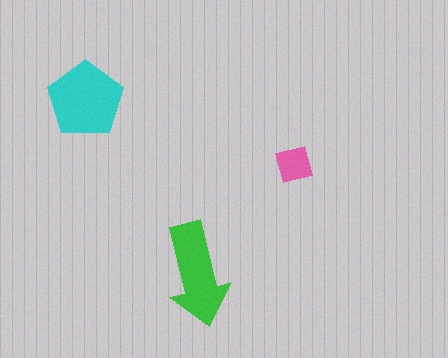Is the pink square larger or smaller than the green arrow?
Smaller.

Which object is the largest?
The cyan pentagon.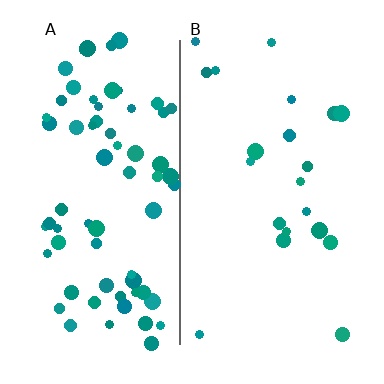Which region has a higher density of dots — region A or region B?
A (the left).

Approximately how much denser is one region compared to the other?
Approximately 3.2× — region A over region B.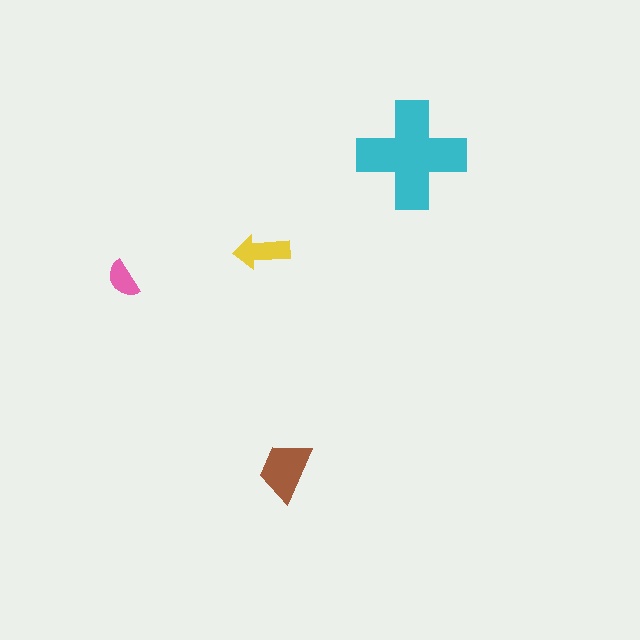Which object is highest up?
The cyan cross is topmost.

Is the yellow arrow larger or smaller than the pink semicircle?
Larger.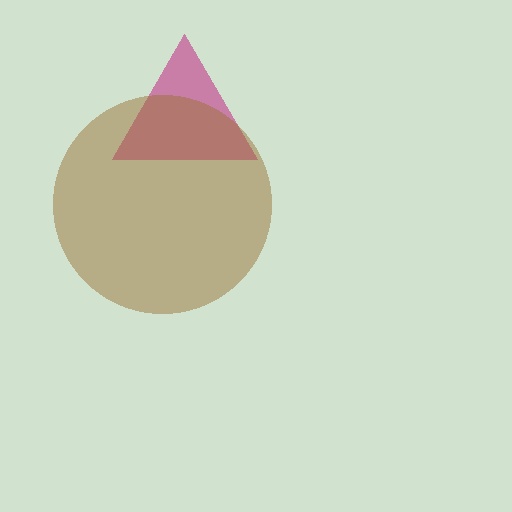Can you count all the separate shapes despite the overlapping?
Yes, there are 2 separate shapes.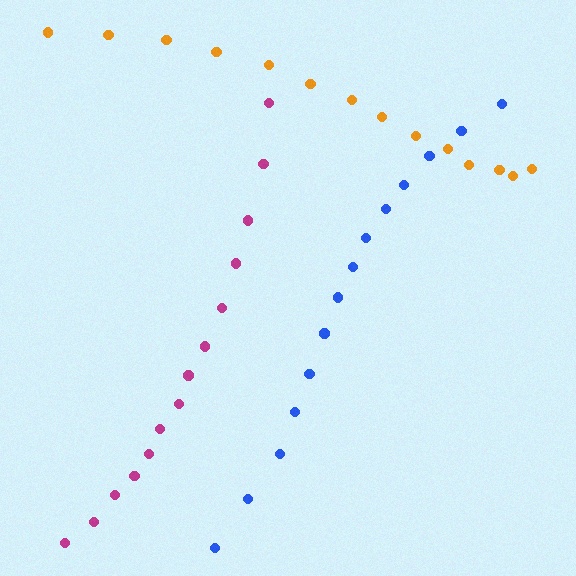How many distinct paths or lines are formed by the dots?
There are 3 distinct paths.